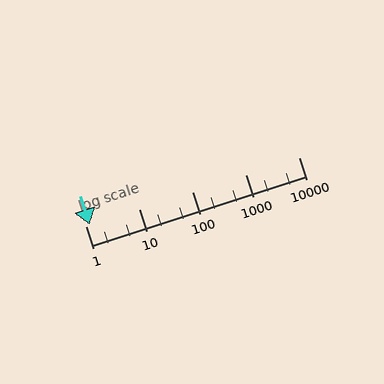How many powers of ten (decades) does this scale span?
The scale spans 4 decades, from 1 to 10000.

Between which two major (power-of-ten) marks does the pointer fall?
The pointer is between 1 and 10.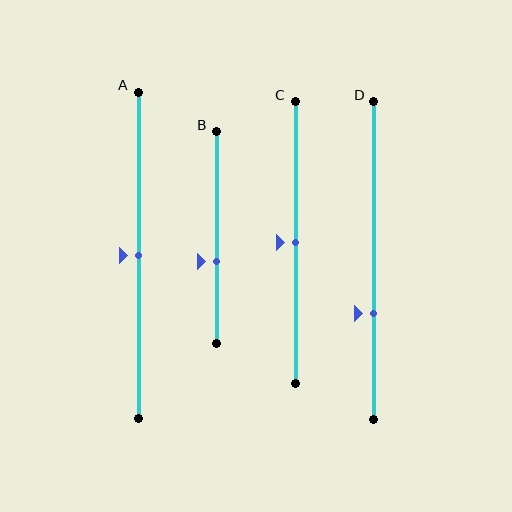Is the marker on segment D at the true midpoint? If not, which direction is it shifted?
No, the marker on segment D is shifted downward by about 17% of the segment length.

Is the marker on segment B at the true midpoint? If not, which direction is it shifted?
No, the marker on segment B is shifted downward by about 11% of the segment length.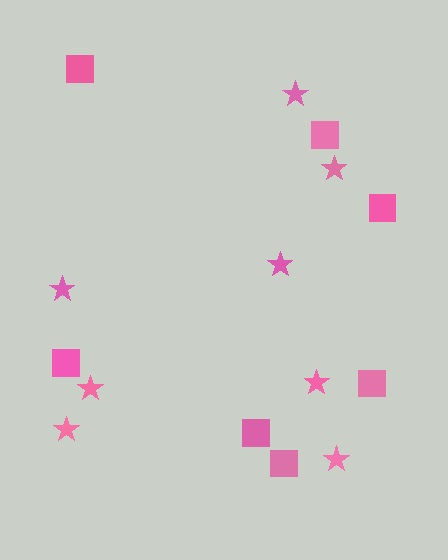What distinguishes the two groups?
There are 2 groups: one group of squares (7) and one group of stars (8).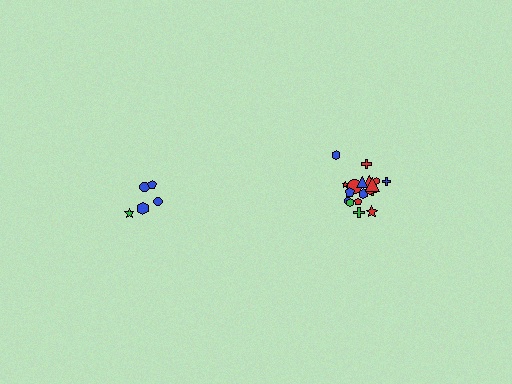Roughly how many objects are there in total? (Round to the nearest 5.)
Roughly 25 objects in total.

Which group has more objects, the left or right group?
The right group.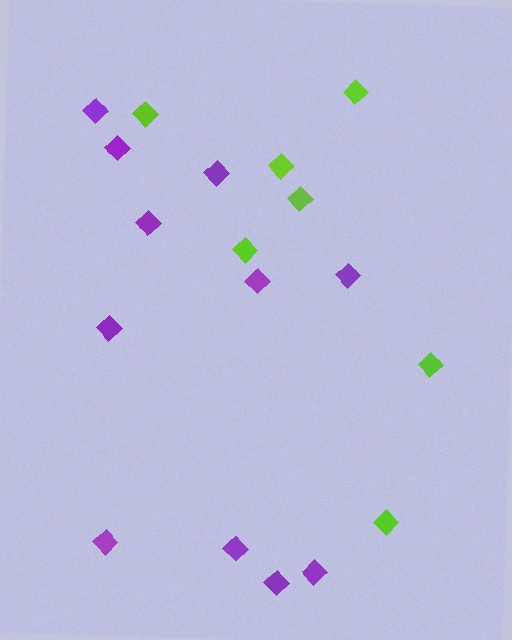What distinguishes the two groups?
There are 2 groups: one group of lime diamonds (7) and one group of purple diamonds (11).